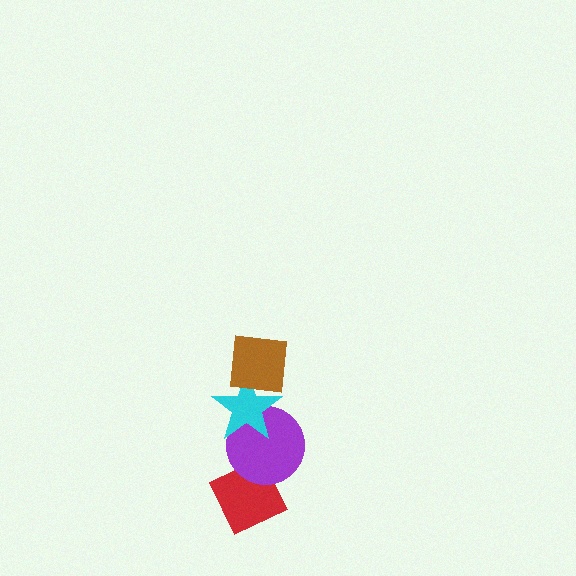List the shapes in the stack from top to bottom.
From top to bottom: the brown square, the cyan star, the purple circle, the red diamond.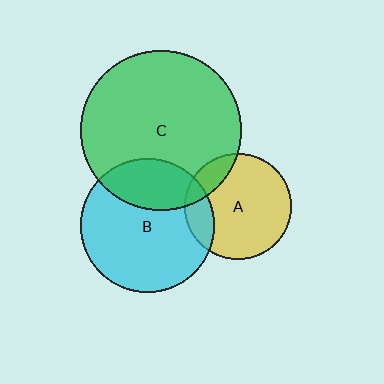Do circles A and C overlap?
Yes.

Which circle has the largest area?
Circle C (green).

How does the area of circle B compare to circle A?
Approximately 1.6 times.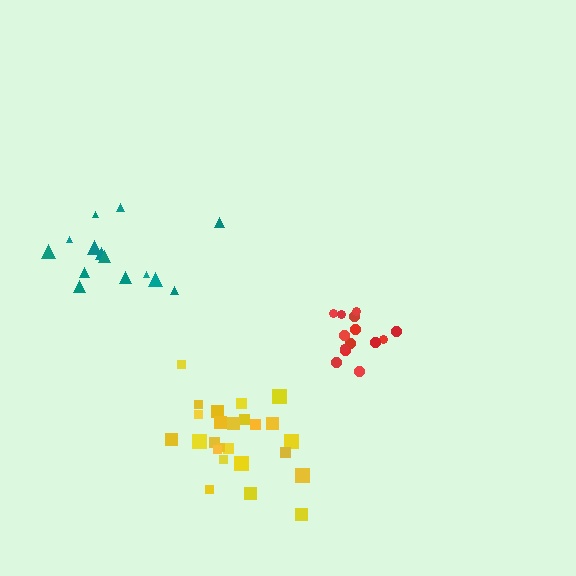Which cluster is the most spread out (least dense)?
Teal.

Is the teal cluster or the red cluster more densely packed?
Red.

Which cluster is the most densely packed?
Red.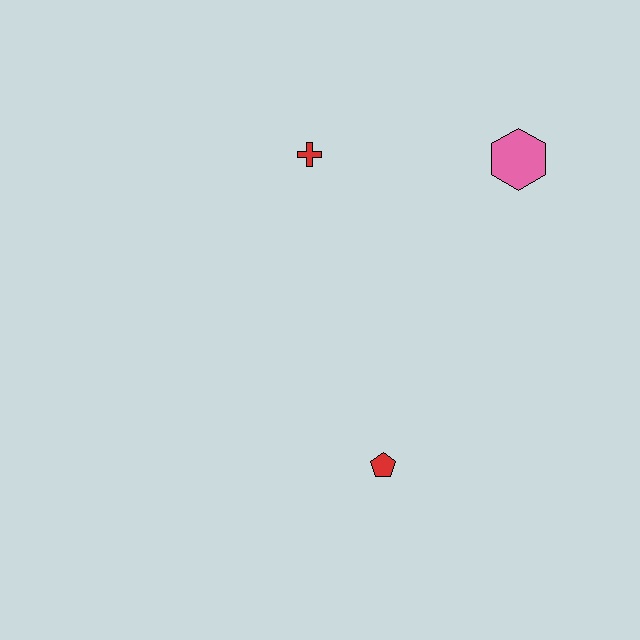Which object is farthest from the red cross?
The red pentagon is farthest from the red cross.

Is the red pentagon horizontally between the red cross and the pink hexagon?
Yes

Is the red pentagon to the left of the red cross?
No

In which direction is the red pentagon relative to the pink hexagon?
The red pentagon is below the pink hexagon.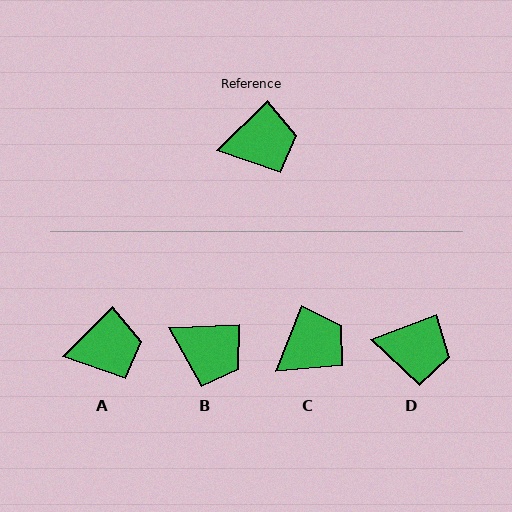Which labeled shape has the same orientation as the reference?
A.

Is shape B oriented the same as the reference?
No, it is off by about 42 degrees.